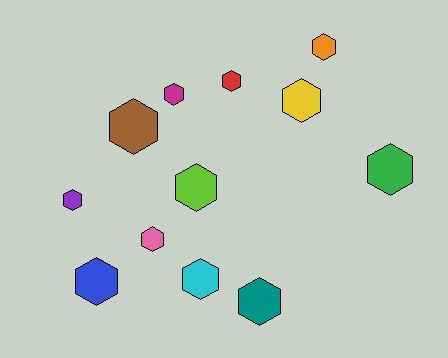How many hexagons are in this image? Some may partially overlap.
There are 12 hexagons.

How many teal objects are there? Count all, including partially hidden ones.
There is 1 teal object.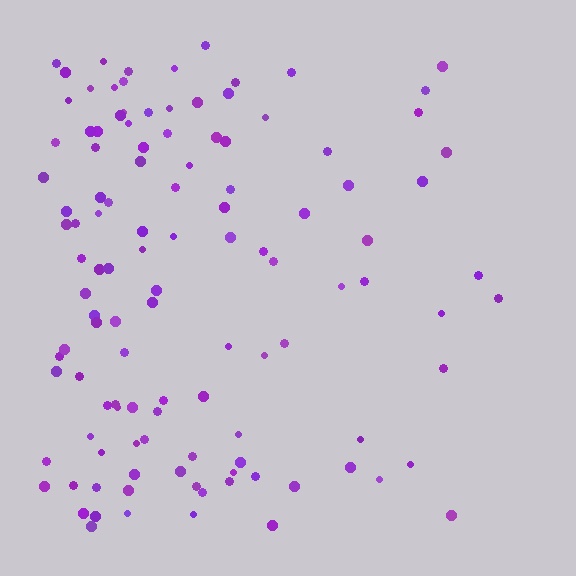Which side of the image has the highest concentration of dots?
The left.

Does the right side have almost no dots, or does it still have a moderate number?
Still a moderate number, just noticeably fewer than the left.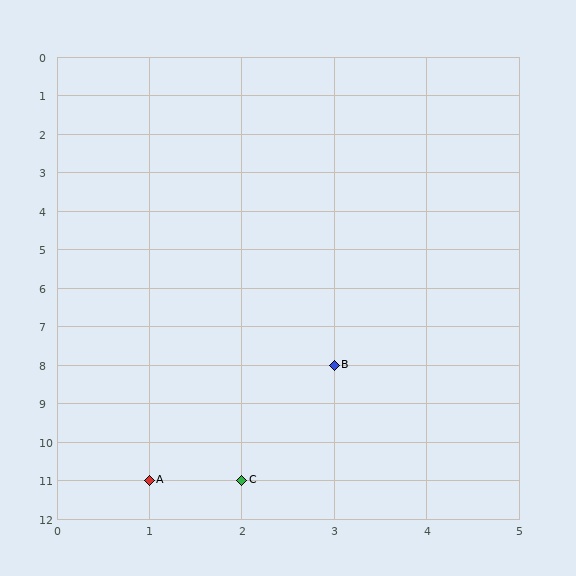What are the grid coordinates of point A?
Point A is at grid coordinates (1, 11).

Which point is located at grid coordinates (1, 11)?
Point A is at (1, 11).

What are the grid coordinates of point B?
Point B is at grid coordinates (3, 8).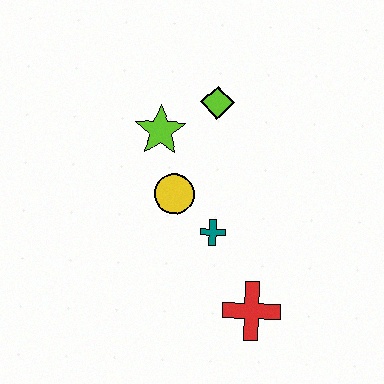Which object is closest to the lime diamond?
The lime star is closest to the lime diamond.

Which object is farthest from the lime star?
The red cross is farthest from the lime star.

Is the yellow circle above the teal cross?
Yes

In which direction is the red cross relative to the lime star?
The red cross is below the lime star.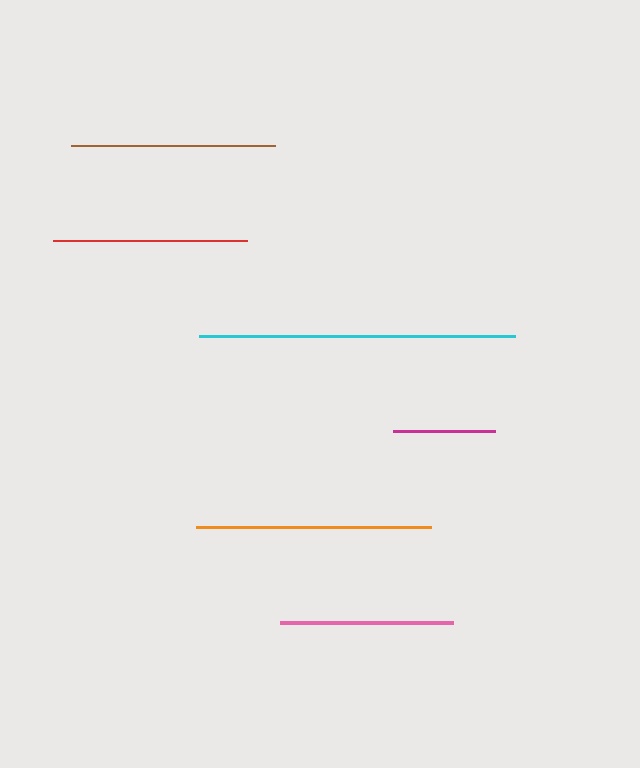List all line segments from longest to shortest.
From longest to shortest: cyan, orange, brown, red, pink, magenta.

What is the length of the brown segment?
The brown segment is approximately 204 pixels long.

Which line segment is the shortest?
The magenta line is the shortest at approximately 102 pixels.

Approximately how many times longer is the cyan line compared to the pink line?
The cyan line is approximately 1.8 times the length of the pink line.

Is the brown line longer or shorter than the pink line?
The brown line is longer than the pink line.